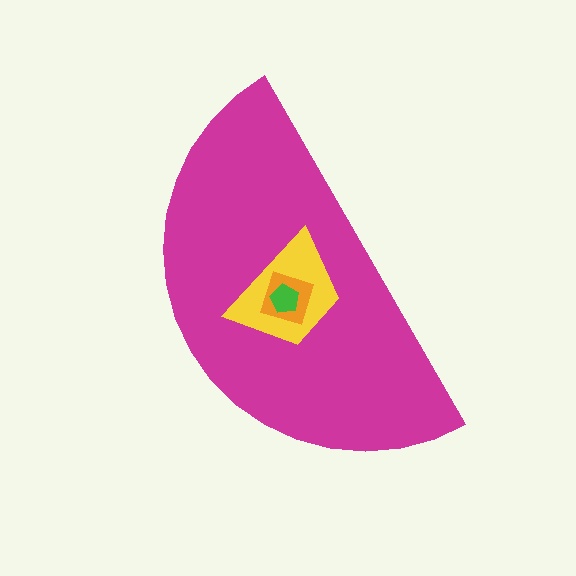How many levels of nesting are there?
4.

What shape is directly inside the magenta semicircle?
The yellow trapezoid.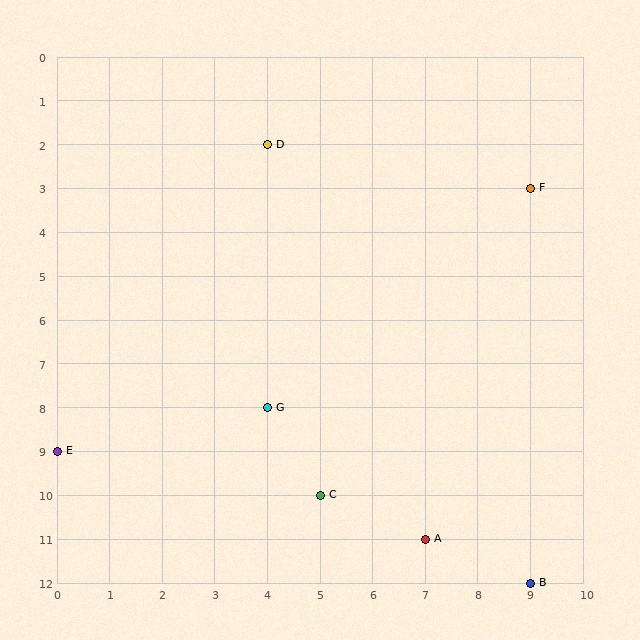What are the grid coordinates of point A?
Point A is at grid coordinates (7, 11).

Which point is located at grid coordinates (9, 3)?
Point F is at (9, 3).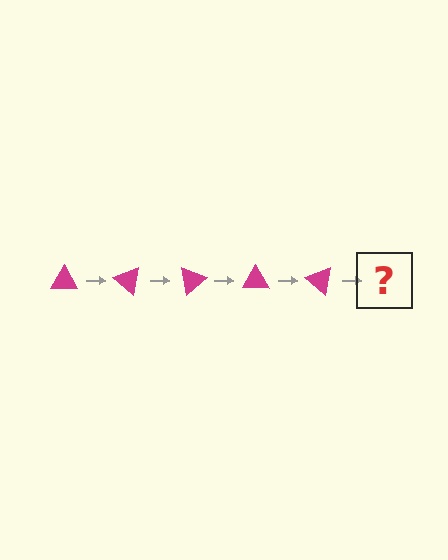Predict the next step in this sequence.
The next step is a magenta triangle rotated 200 degrees.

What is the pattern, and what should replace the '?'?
The pattern is that the triangle rotates 40 degrees each step. The '?' should be a magenta triangle rotated 200 degrees.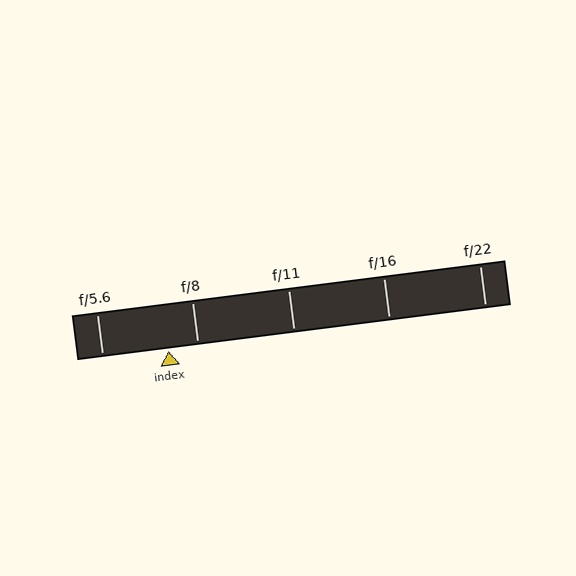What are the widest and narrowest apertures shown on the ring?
The widest aperture shown is f/5.6 and the narrowest is f/22.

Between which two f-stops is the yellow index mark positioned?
The index mark is between f/5.6 and f/8.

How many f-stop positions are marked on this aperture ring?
There are 5 f-stop positions marked.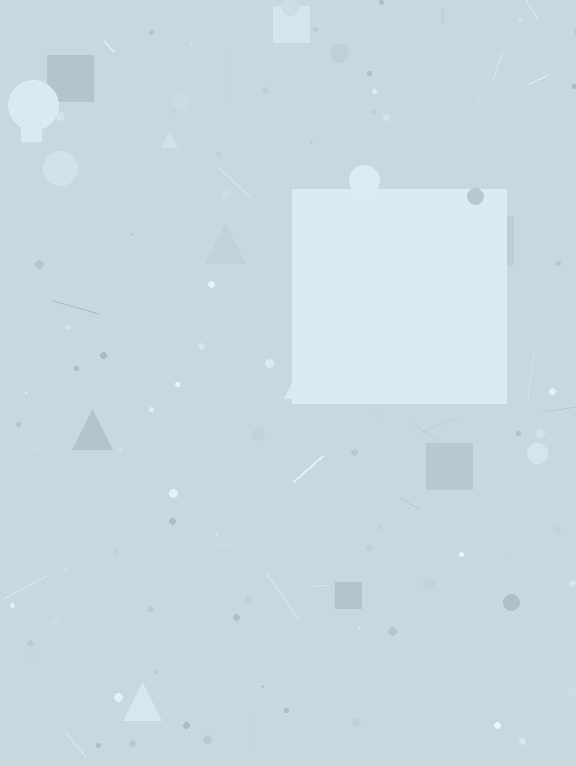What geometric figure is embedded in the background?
A square is embedded in the background.